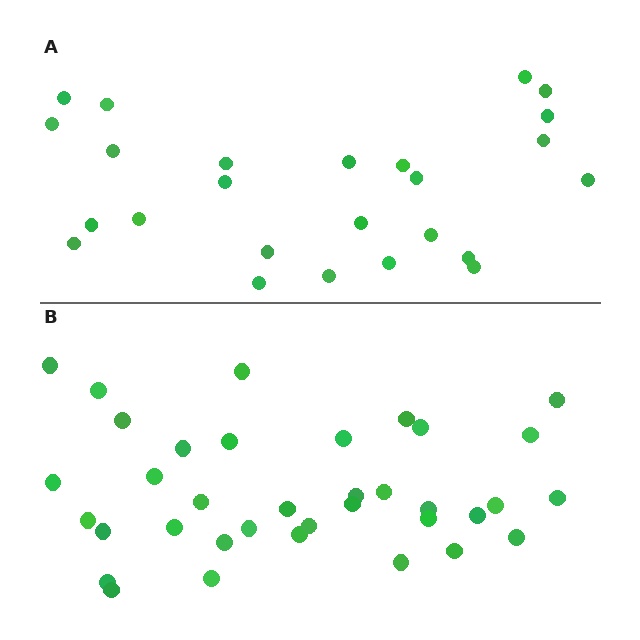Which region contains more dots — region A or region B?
Region B (the bottom region) has more dots.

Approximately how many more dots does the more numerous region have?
Region B has roughly 12 or so more dots than region A.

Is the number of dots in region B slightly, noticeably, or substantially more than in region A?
Region B has noticeably more, but not dramatically so. The ratio is roughly 1.4 to 1.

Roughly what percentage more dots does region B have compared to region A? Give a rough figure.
About 45% more.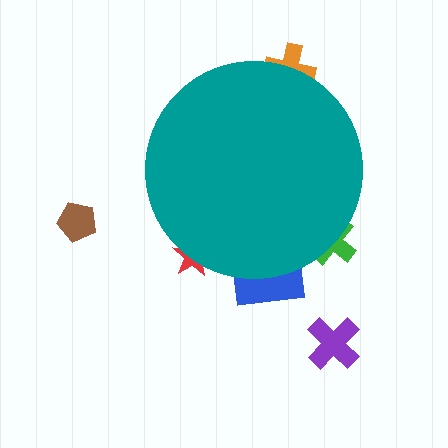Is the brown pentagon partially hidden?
No, the brown pentagon is fully visible.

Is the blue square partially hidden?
Yes, the blue square is partially hidden behind the teal circle.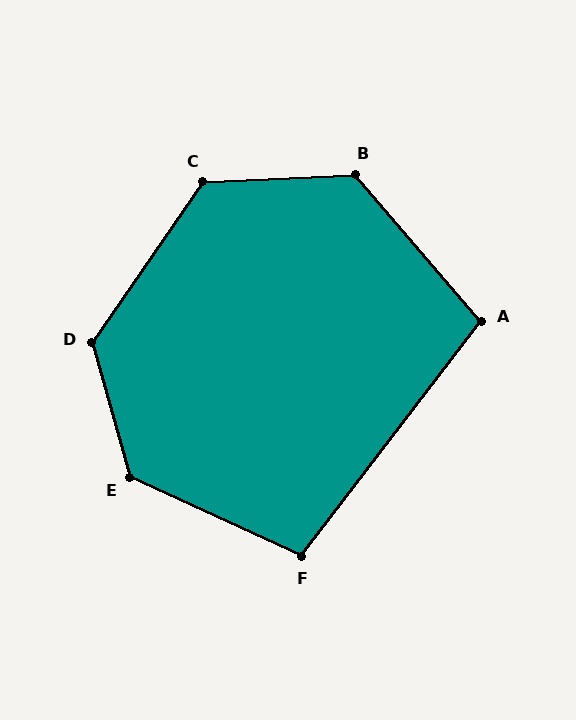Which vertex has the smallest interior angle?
A, at approximately 102 degrees.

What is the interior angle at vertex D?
Approximately 129 degrees (obtuse).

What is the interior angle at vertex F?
Approximately 103 degrees (obtuse).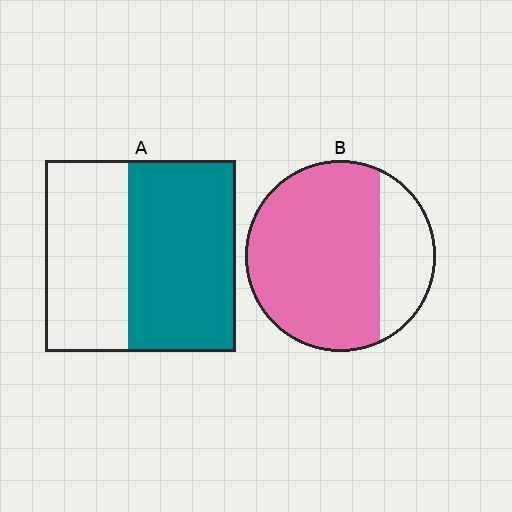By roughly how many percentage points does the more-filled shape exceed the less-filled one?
By roughly 20 percentage points (B over A).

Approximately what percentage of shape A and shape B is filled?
A is approximately 55% and B is approximately 75%.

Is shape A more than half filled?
Yes.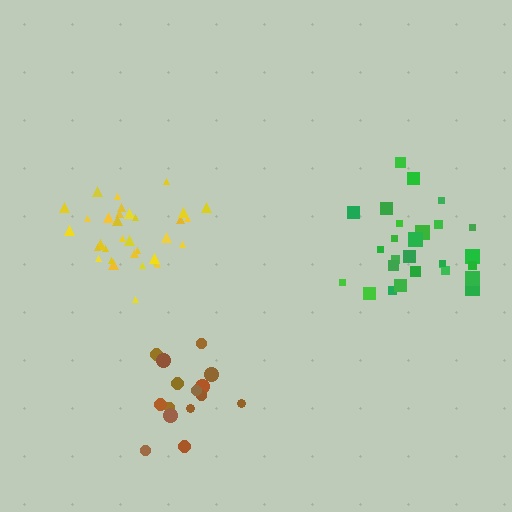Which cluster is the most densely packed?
Yellow.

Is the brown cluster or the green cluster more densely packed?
Brown.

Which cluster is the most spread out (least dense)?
Green.